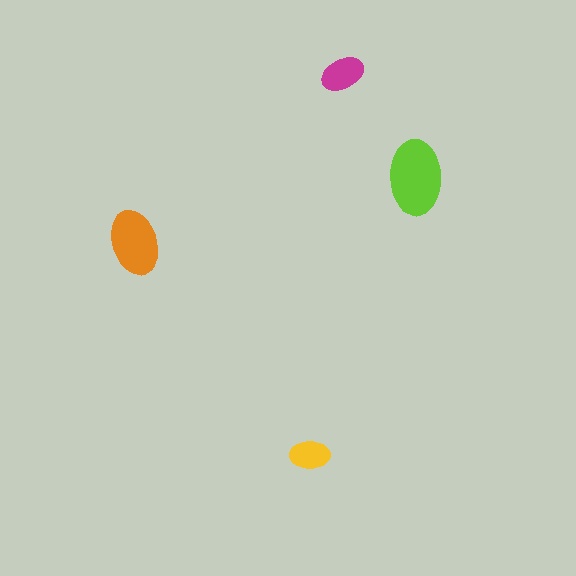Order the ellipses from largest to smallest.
the lime one, the orange one, the magenta one, the yellow one.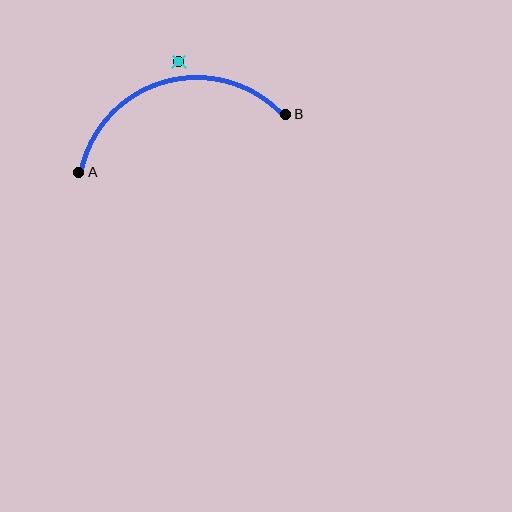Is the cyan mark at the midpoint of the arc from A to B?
No — the cyan mark does not lie on the arc at all. It sits slightly outside the curve.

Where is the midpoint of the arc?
The arc midpoint is the point on the curve farthest from the straight line joining A and B. It sits above that line.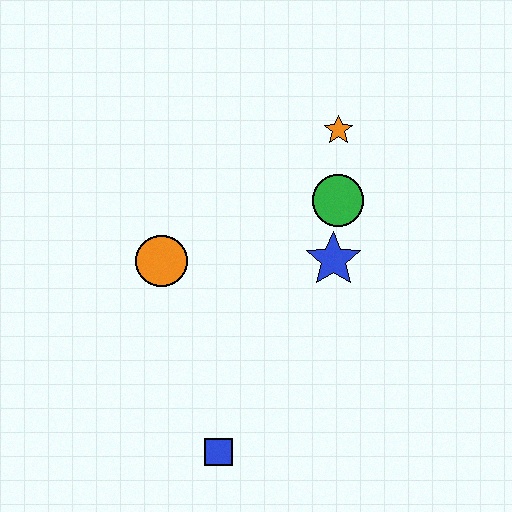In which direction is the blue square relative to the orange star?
The blue square is below the orange star.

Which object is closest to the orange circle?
The blue star is closest to the orange circle.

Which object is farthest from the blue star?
The blue square is farthest from the blue star.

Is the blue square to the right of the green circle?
No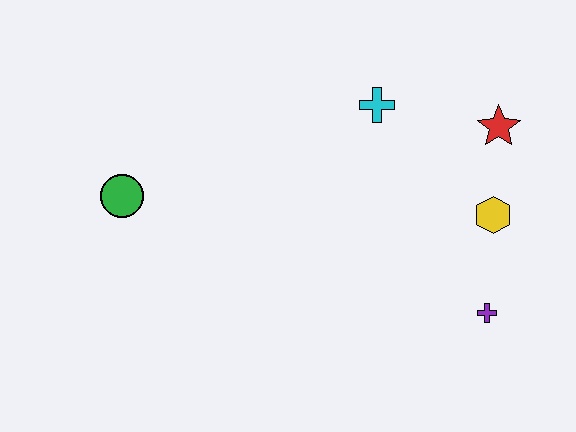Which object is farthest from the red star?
The green circle is farthest from the red star.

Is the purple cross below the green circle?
Yes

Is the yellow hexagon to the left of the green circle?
No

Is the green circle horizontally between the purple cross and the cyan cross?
No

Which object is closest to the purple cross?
The yellow hexagon is closest to the purple cross.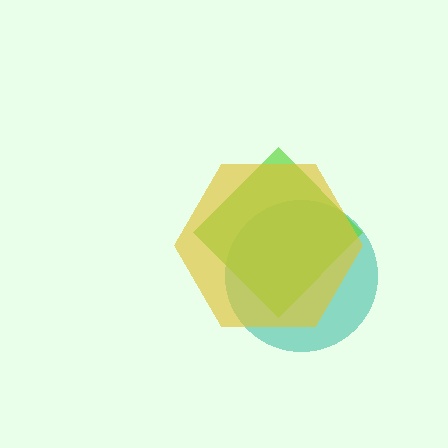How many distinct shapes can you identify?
There are 3 distinct shapes: a teal circle, a lime diamond, a yellow hexagon.